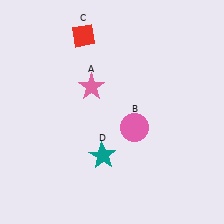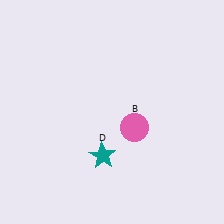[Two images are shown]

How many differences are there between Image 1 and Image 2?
There are 2 differences between the two images.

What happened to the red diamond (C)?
The red diamond (C) was removed in Image 2. It was in the top-left area of Image 1.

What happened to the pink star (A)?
The pink star (A) was removed in Image 2. It was in the top-left area of Image 1.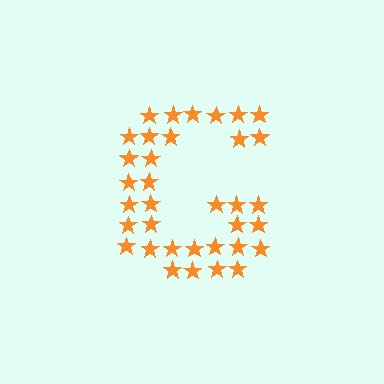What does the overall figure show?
The overall figure shows the letter G.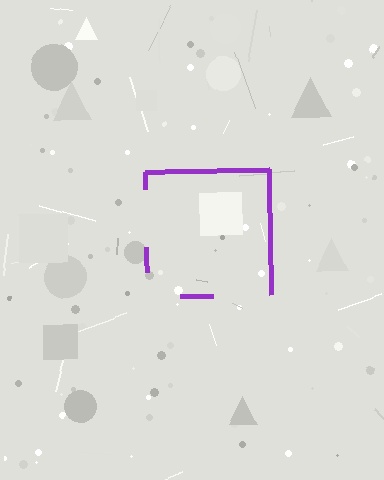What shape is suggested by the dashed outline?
The dashed outline suggests a square.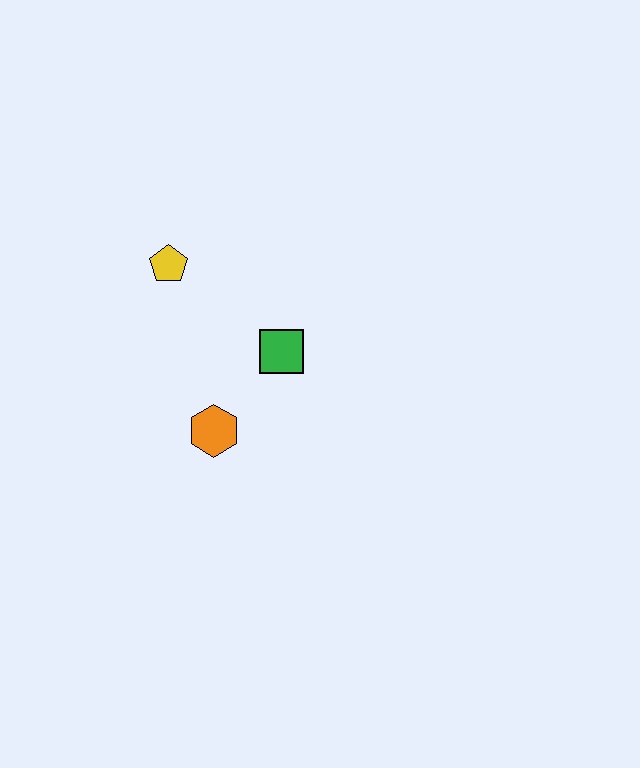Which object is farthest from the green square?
The yellow pentagon is farthest from the green square.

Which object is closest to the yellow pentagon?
The green square is closest to the yellow pentagon.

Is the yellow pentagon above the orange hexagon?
Yes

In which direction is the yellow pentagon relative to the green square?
The yellow pentagon is to the left of the green square.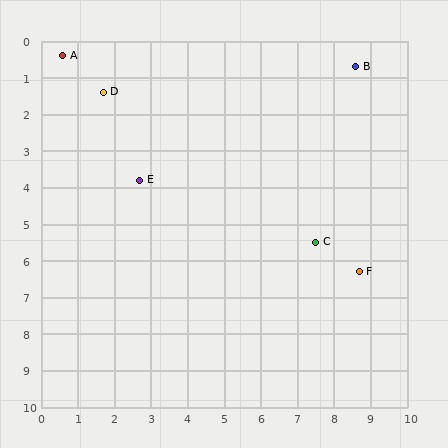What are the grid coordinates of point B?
Point B is at approximately (8.6, 0.7).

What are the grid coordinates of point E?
Point E is at approximately (2.7, 3.8).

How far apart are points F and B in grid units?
Points F and B are about 5.6 grid units apart.